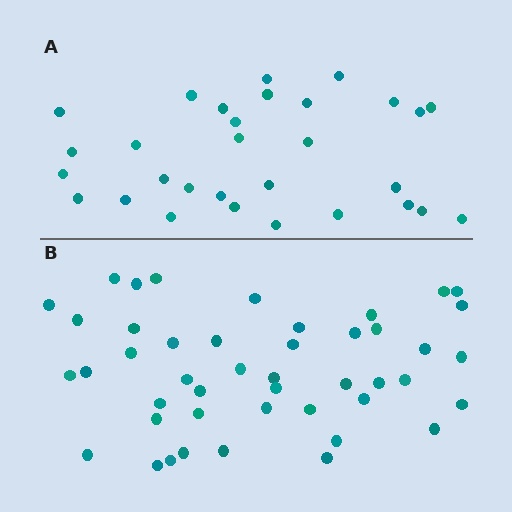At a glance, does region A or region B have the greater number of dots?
Region B (the bottom region) has more dots.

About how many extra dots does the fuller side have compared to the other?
Region B has approximately 15 more dots than region A.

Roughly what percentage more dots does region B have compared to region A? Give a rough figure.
About 50% more.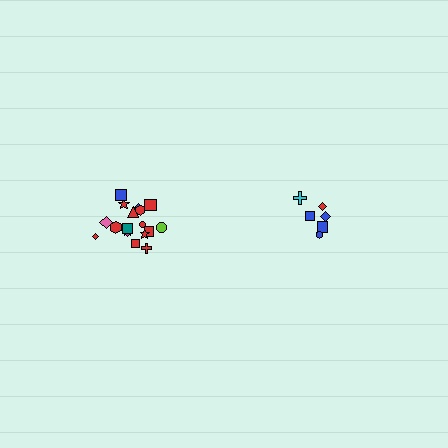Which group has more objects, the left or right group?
The left group.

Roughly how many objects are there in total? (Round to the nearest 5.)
Roughly 25 objects in total.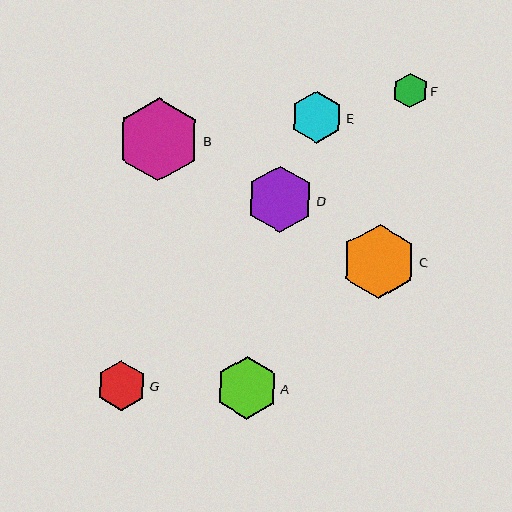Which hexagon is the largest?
Hexagon B is the largest with a size of approximately 83 pixels.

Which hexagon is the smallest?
Hexagon F is the smallest with a size of approximately 35 pixels.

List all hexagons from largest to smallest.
From largest to smallest: B, C, D, A, E, G, F.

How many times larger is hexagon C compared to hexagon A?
Hexagon C is approximately 1.2 times the size of hexagon A.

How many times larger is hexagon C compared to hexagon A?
Hexagon C is approximately 1.2 times the size of hexagon A.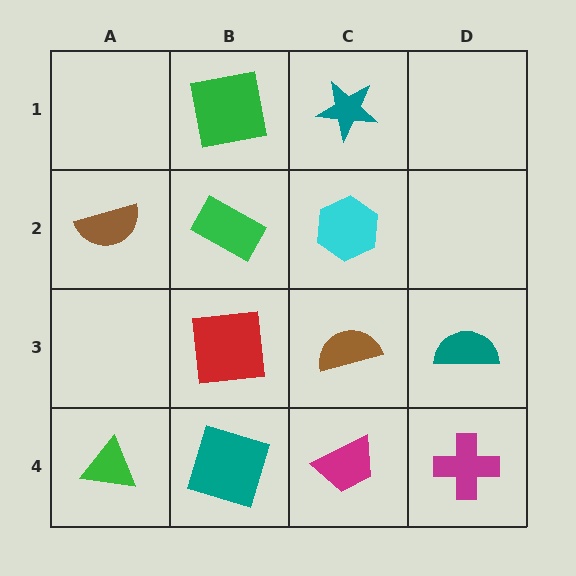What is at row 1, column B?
A green square.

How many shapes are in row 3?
3 shapes.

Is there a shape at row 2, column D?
No, that cell is empty.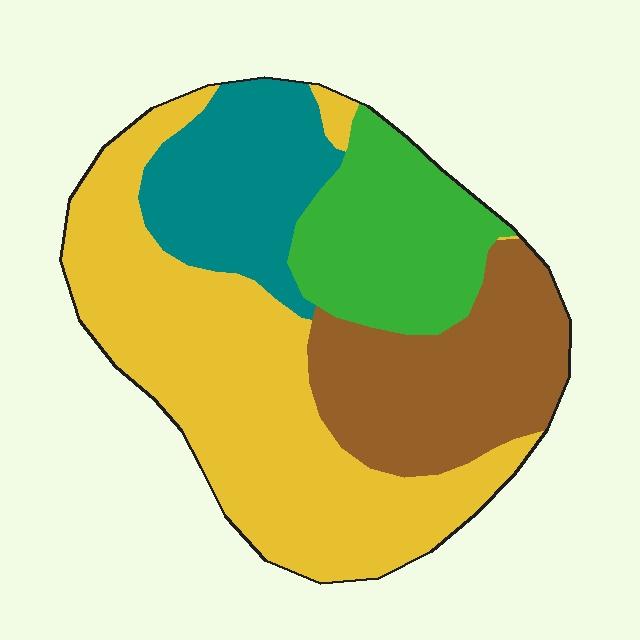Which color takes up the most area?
Yellow, at roughly 45%.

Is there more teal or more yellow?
Yellow.